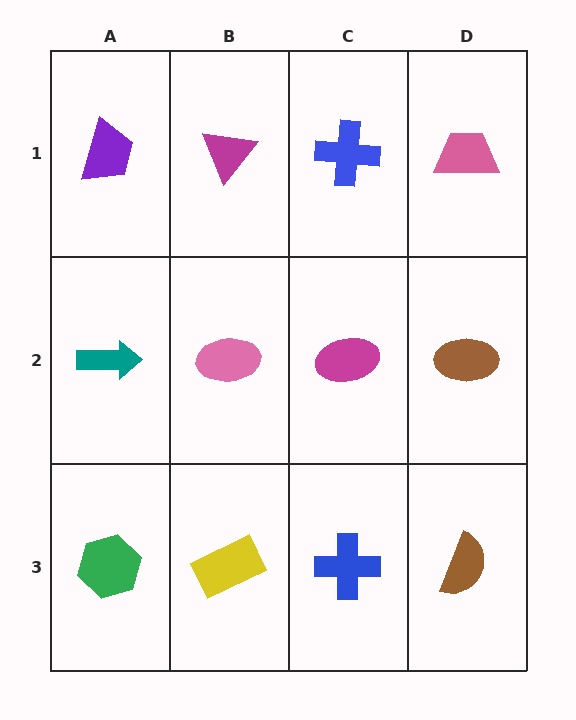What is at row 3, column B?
A yellow rectangle.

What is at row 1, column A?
A purple trapezoid.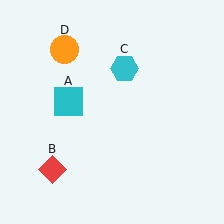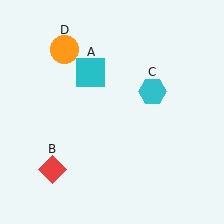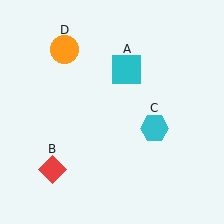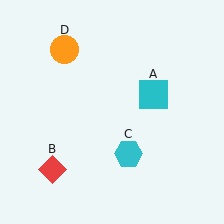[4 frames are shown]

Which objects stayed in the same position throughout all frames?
Red diamond (object B) and orange circle (object D) remained stationary.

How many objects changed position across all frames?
2 objects changed position: cyan square (object A), cyan hexagon (object C).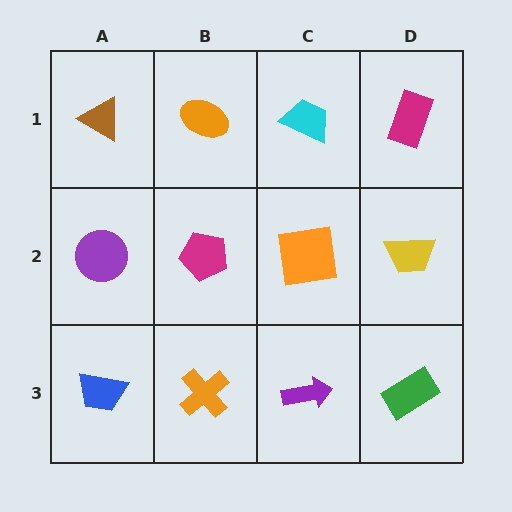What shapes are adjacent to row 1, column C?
An orange square (row 2, column C), an orange ellipse (row 1, column B), a magenta rectangle (row 1, column D).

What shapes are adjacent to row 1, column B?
A magenta pentagon (row 2, column B), a brown triangle (row 1, column A), a cyan trapezoid (row 1, column C).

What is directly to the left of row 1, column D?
A cyan trapezoid.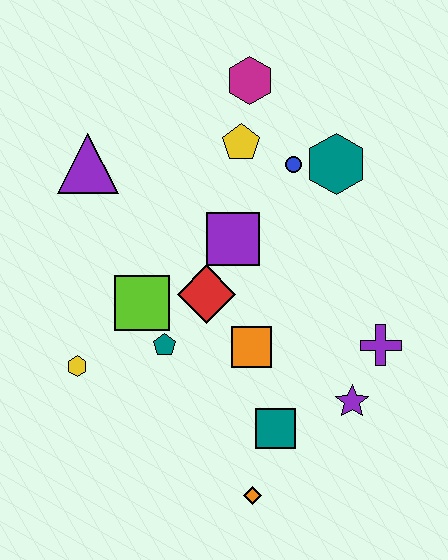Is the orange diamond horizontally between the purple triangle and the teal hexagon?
Yes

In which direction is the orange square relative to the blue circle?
The orange square is below the blue circle.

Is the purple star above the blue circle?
No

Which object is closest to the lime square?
The teal pentagon is closest to the lime square.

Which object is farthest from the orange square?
The magenta hexagon is farthest from the orange square.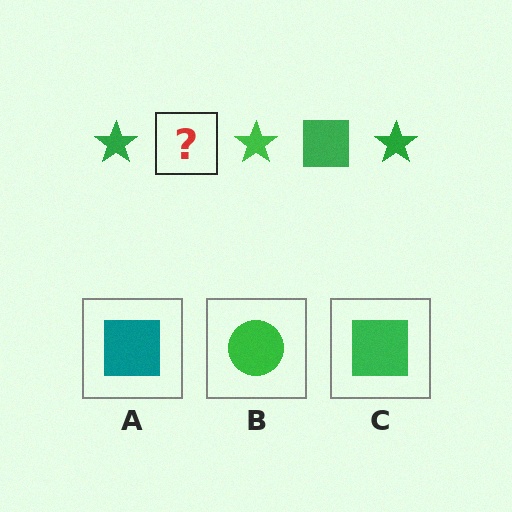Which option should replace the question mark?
Option C.